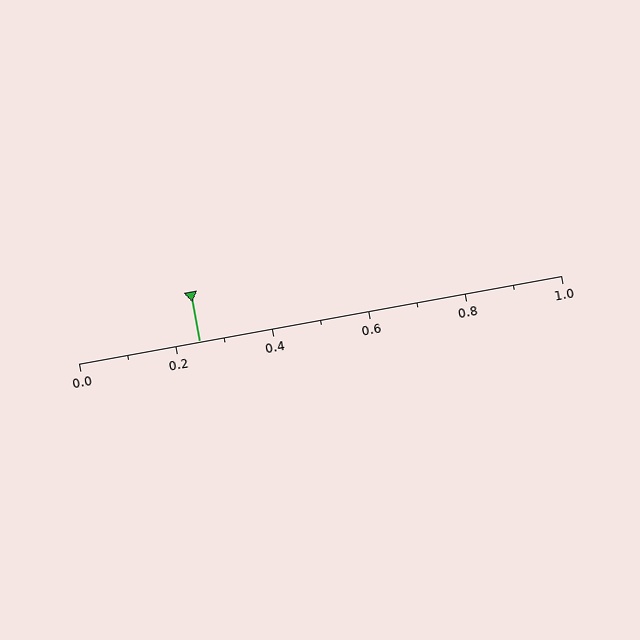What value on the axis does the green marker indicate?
The marker indicates approximately 0.25.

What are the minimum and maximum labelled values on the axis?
The axis runs from 0.0 to 1.0.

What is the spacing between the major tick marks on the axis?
The major ticks are spaced 0.2 apart.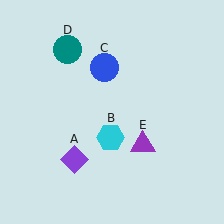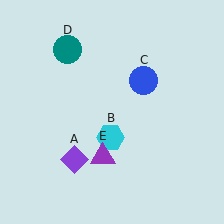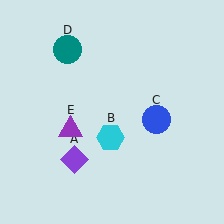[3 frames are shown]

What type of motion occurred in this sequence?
The blue circle (object C), purple triangle (object E) rotated clockwise around the center of the scene.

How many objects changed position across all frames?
2 objects changed position: blue circle (object C), purple triangle (object E).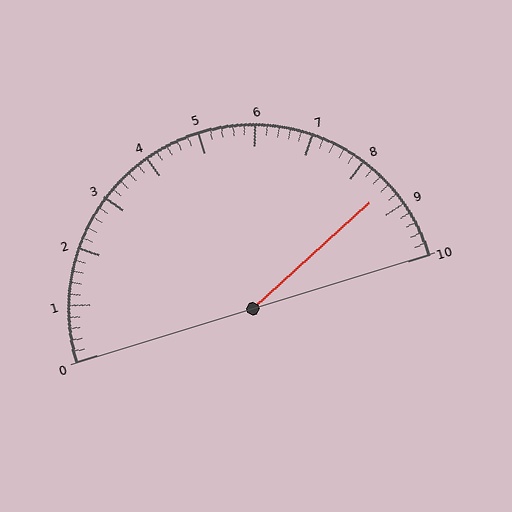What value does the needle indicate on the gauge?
The needle indicates approximately 8.6.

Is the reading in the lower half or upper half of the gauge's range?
The reading is in the upper half of the range (0 to 10).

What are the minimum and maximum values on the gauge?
The gauge ranges from 0 to 10.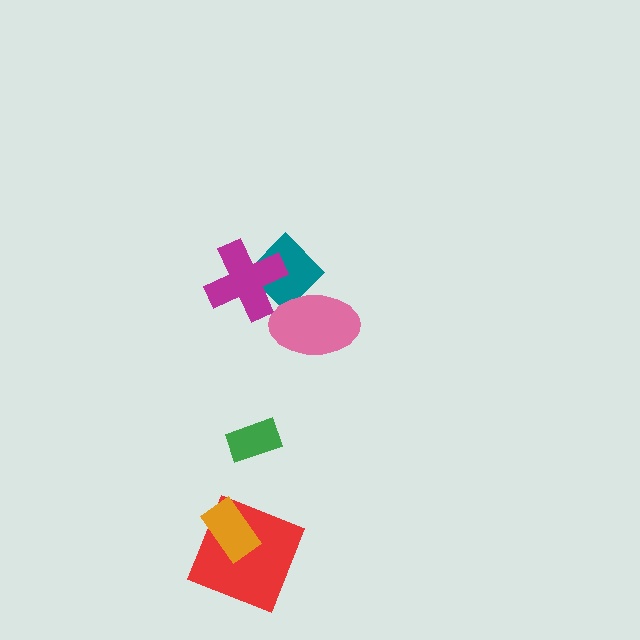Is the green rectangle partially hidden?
No, no other shape covers it.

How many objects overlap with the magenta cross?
1 object overlaps with the magenta cross.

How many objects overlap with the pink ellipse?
1 object overlaps with the pink ellipse.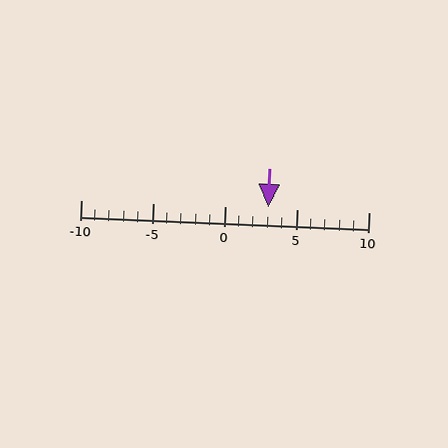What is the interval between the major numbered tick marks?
The major tick marks are spaced 5 units apart.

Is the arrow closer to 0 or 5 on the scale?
The arrow is closer to 5.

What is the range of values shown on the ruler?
The ruler shows values from -10 to 10.